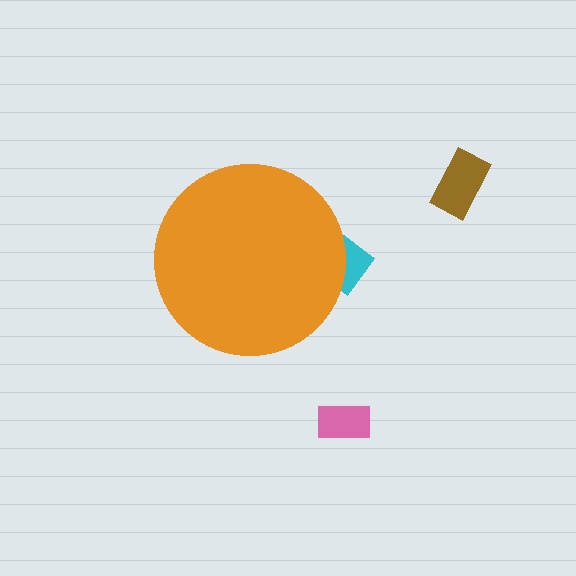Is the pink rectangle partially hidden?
No, the pink rectangle is fully visible.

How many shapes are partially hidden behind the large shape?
1 shape is partially hidden.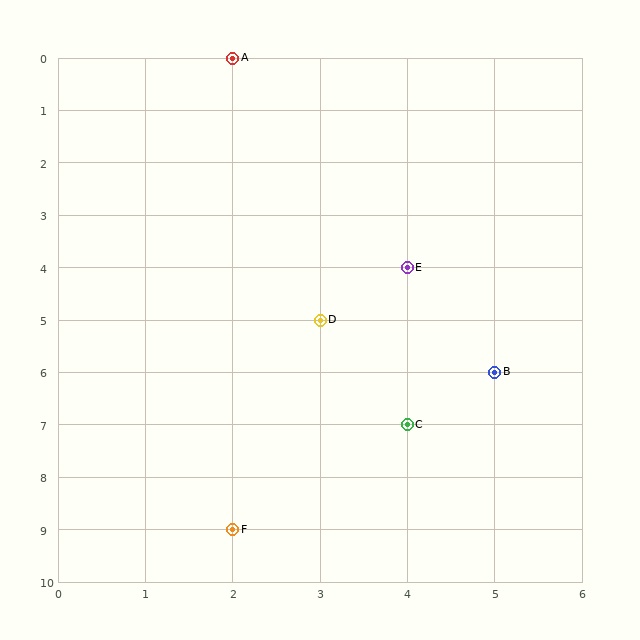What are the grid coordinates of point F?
Point F is at grid coordinates (2, 9).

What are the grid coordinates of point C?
Point C is at grid coordinates (4, 7).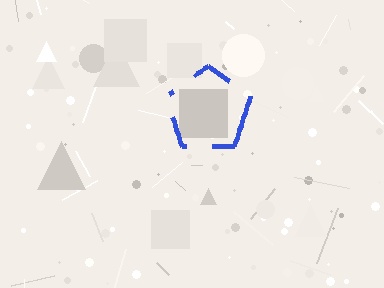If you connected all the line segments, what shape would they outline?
They would outline a pentagon.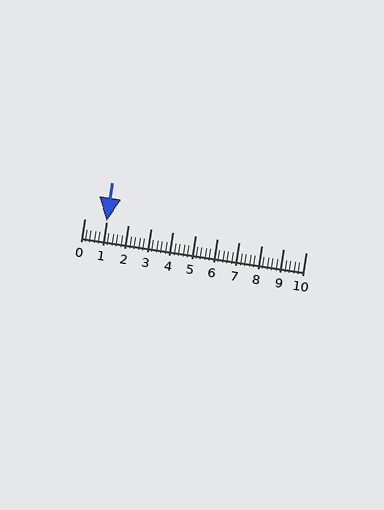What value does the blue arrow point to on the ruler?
The blue arrow points to approximately 1.0.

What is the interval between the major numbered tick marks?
The major tick marks are spaced 1 units apart.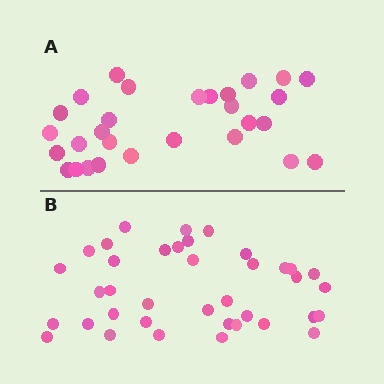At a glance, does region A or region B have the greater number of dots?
Region B (the bottom region) has more dots.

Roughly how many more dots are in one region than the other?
Region B has roughly 8 or so more dots than region A.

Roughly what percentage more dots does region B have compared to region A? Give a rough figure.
About 30% more.